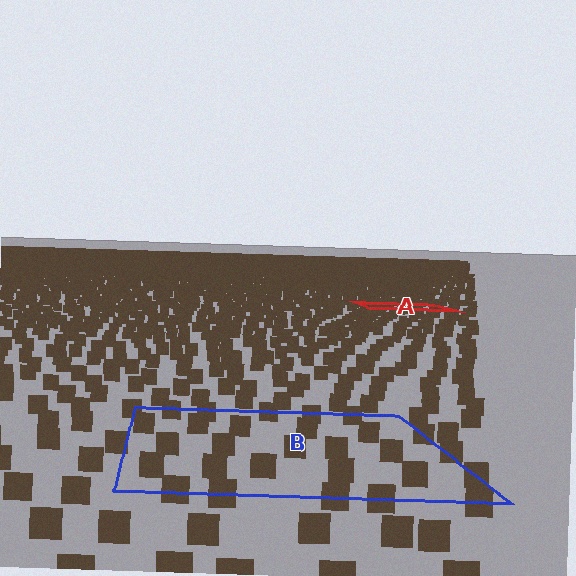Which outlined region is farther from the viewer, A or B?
Region A is farther from the viewer — the texture elements inside it appear smaller and more densely packed.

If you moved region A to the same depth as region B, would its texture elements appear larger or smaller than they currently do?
They would appear larger. At a closer depth, the same texture elements are projected at a bigger on-screen size.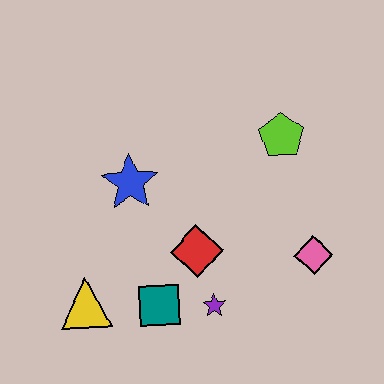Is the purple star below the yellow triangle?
Yes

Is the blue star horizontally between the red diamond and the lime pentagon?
No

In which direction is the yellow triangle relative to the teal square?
The yellow triangle is to the left of the teal square.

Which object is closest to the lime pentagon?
The pink diamond is closest to the lime pentagon.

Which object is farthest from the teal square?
The lime pentagon is farthest from the teal square.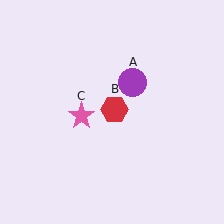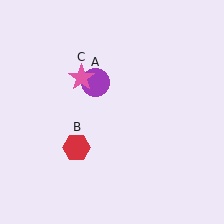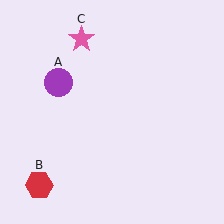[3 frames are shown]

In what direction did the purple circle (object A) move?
The purple circle (object A) moved left.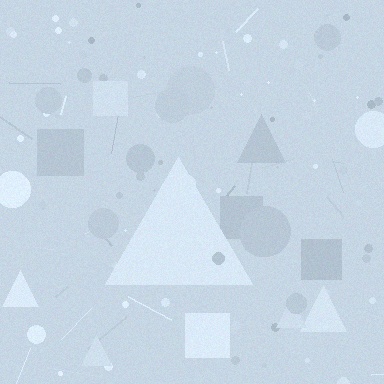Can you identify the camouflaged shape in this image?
The camouflaged shape is a triangle.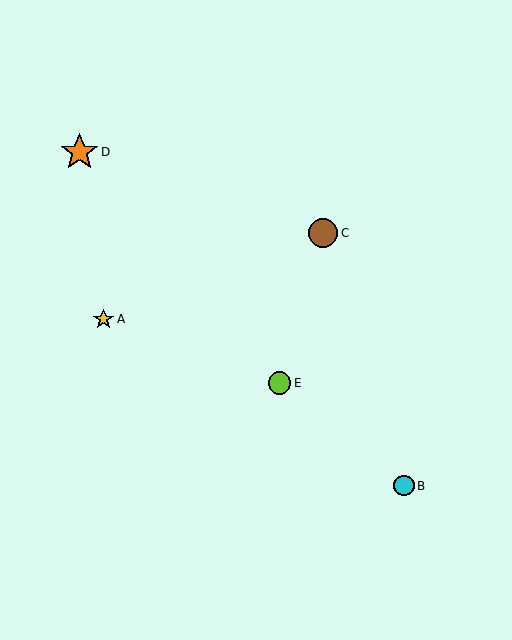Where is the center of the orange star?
The center of the orange star is at (80, 152).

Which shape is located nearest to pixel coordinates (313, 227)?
The brown circle (labeled C) at (323, 233) is nearest to that location.